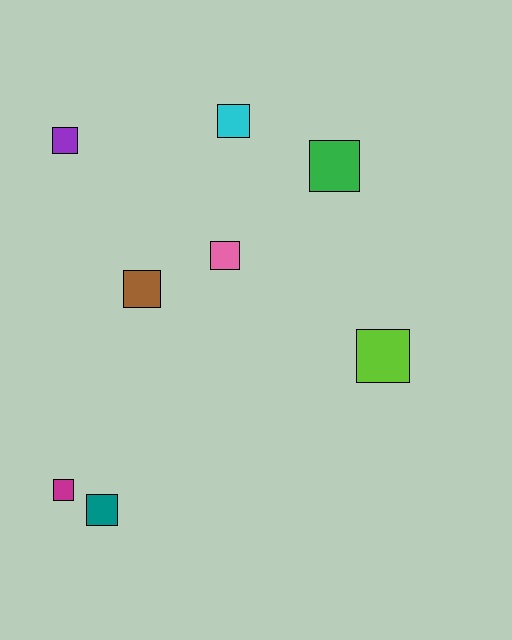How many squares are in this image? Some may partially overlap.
There are 8 squares.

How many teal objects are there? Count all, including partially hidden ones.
There is 1 teal object.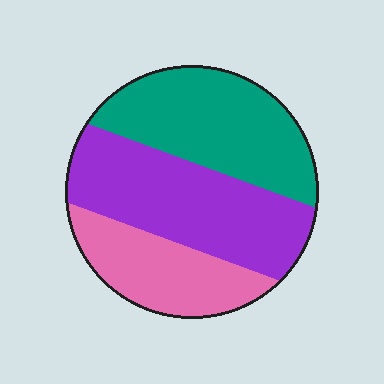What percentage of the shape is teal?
Teal takes up about three eighths (3/8) of the shape.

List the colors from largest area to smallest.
From largest to smallest: purple, teal, pink.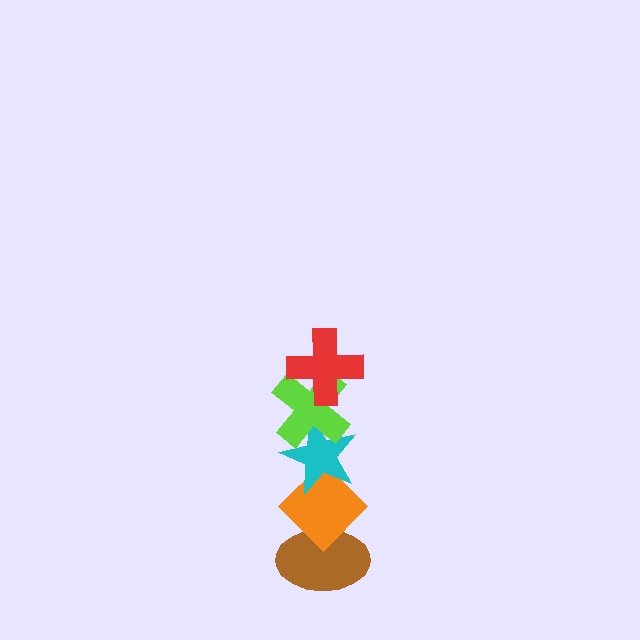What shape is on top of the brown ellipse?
The orange diamond is on top of the brown ellipse.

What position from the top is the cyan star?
The cyan star is 3rd from the top.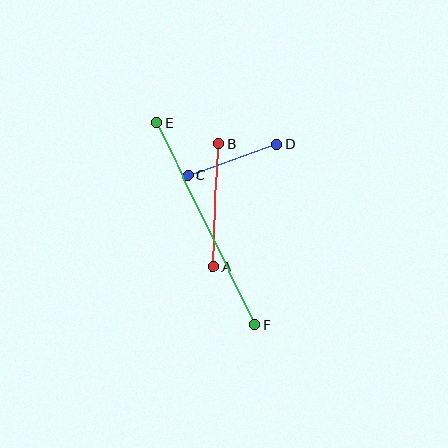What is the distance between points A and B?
The distance is approximately 123 pixels.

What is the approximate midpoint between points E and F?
The midpoint is at approximately (206, 224) pixels.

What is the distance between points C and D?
The distance is approximately 94 pixels.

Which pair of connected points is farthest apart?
Points E and F are farthest apart.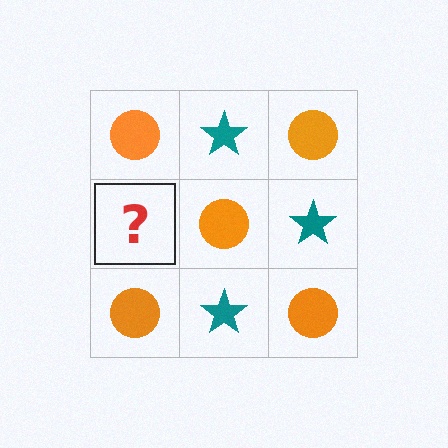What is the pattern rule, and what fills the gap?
The rule is that it alternates orange circle and teal star in a checkerboard pattern. The gap should be filled with a teal star.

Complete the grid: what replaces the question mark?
The question mark should be replaced with a teal star.